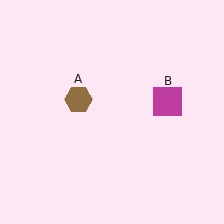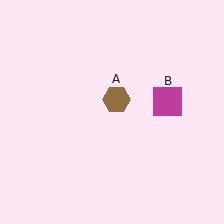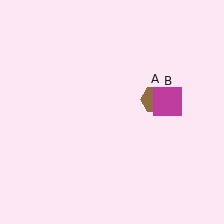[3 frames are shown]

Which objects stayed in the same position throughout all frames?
Magenta square (object B) remained stationary.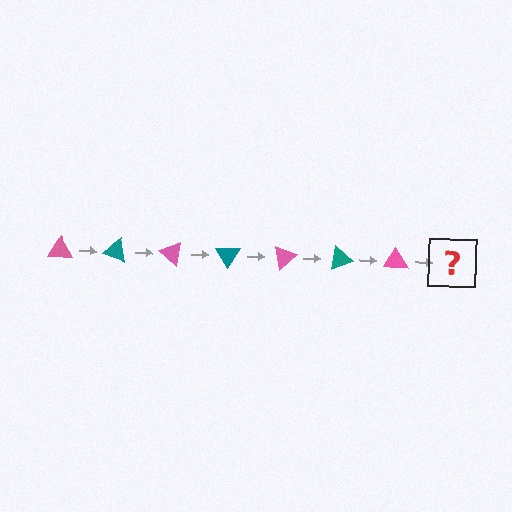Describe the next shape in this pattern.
It should be a teal triangle, rotated 140 degrees from the start.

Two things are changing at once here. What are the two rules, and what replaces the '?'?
The two rules are that it rotates 20 degrees each step and the color cycles through pink and teal. The '?' should be a teal triangle, rotated 140 degrees from the start.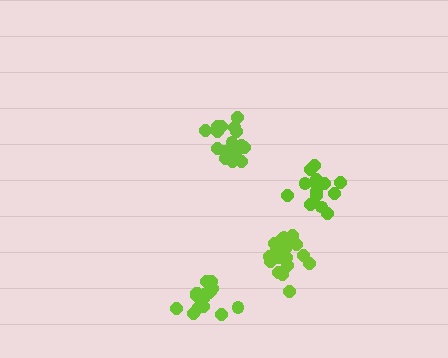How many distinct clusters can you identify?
There are 4 distinct clusters.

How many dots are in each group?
Group 1: 16 dots, Group 2: 17 dots, Group 3: 17 dots, Group 4: 19 dots (69 total).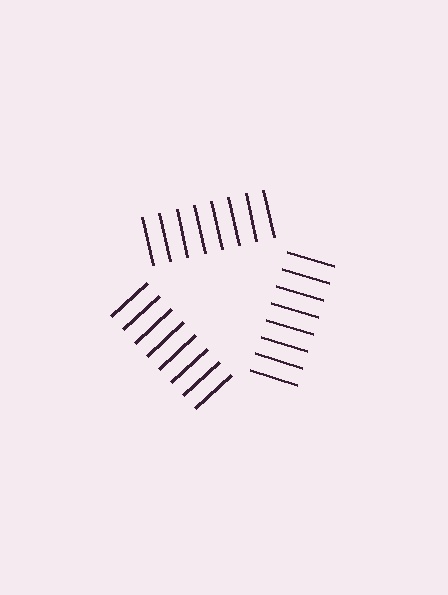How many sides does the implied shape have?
3 sides — the line-ends trace a triangle.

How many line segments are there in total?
24 — 8 along each of the 3 edges.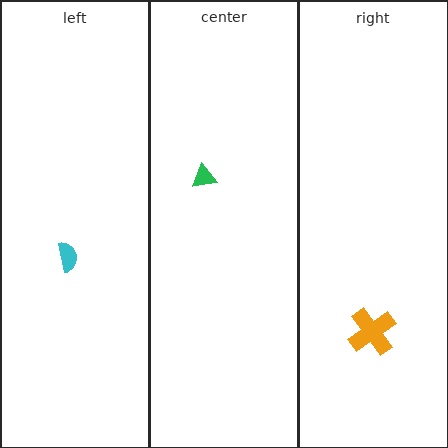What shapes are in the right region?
The orange cross.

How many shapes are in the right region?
1.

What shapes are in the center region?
The green triangle.